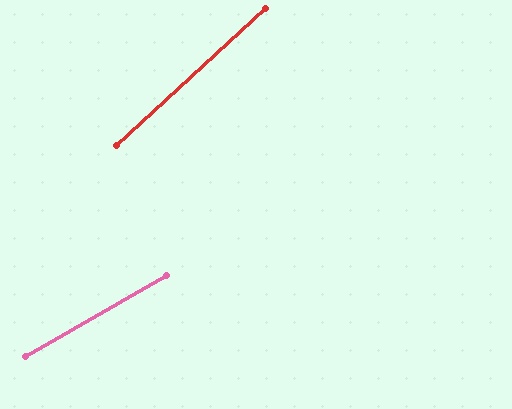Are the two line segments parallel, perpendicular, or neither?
Neither parallel nor perpendicular — they differ by about 12°.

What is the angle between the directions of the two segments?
Approximately 12 degrees.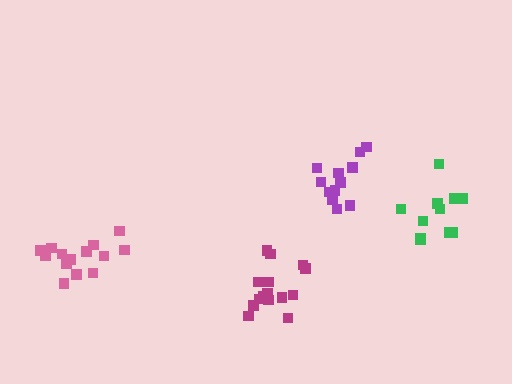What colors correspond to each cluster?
The clusters are colored: pink, magenta, green, purple.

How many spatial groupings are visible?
There are 4 spatial groupings.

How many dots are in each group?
Group 1: 14 dots, Group 2: 15 dots, Group 3: 11 dots, Group 4: 12 dots (52 total).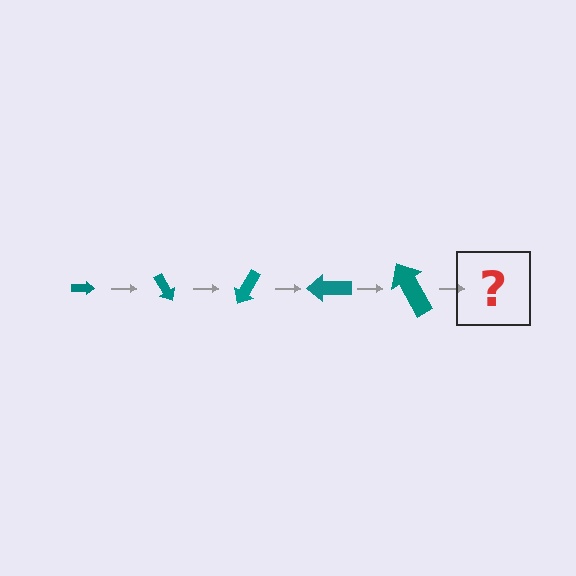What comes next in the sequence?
The next element should be an arrow, larger than the previous one and rotated 300 degrees from the start.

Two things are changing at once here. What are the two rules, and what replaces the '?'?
The two rules are that the arrow grows larger each step and it rotates 60 degrees each step. The '?' should be an arrow, larger than the previous one and rotated 300 degrees from the start.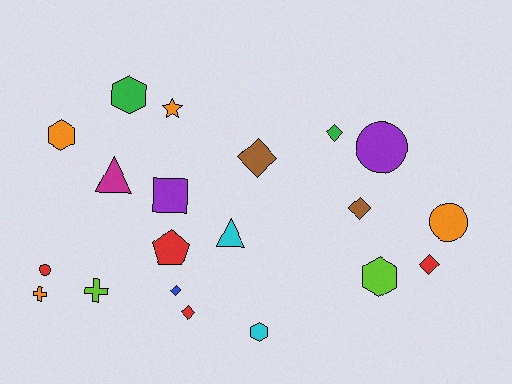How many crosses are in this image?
There are 2 crosses.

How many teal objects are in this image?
There are no teal objects.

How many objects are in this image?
There are 20 objects.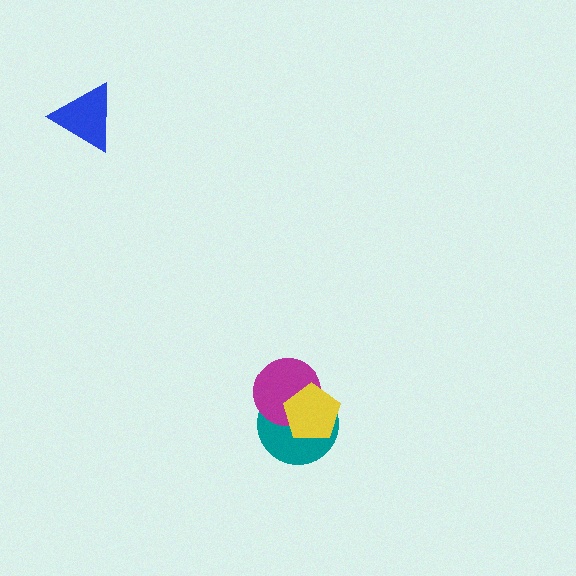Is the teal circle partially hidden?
Yes, it is partially covered by another shape.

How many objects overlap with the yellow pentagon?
2 objects overlap with the yellow pentagon.